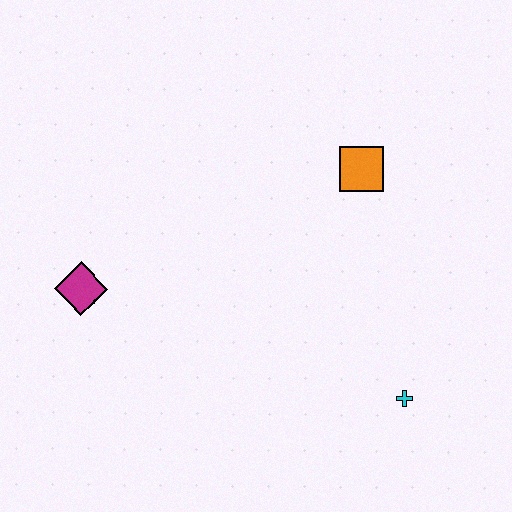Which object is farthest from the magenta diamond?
The cyan cross is farthest from the magenta diamond.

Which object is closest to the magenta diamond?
The orange square is closest to the magenta diamond.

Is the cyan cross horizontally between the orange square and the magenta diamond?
No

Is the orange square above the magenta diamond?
Yes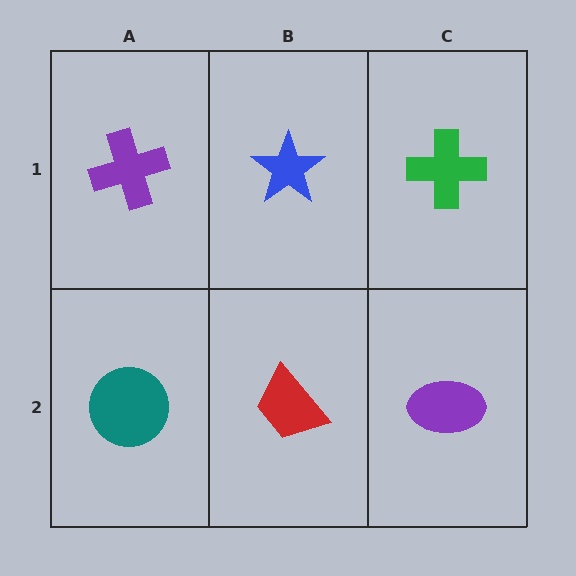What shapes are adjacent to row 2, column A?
A purple cross (row 1, column A), a red trapezoid (row 2, column B).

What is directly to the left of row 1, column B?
A purple cross.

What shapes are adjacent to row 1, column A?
A teal circle (row 2, column A), a blue star (row 1, column B).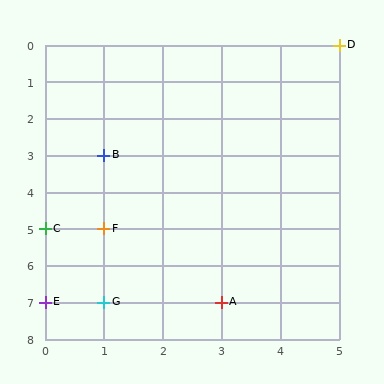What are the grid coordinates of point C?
Point C is at grid coordinates (0, 5).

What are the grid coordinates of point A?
Point A is at grid coordinates (3, 7).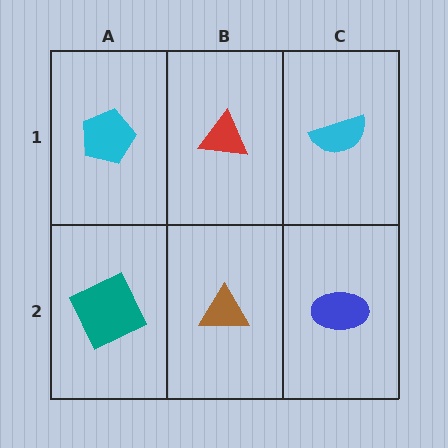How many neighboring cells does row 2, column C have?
2.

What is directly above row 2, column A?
A cyan pentagon.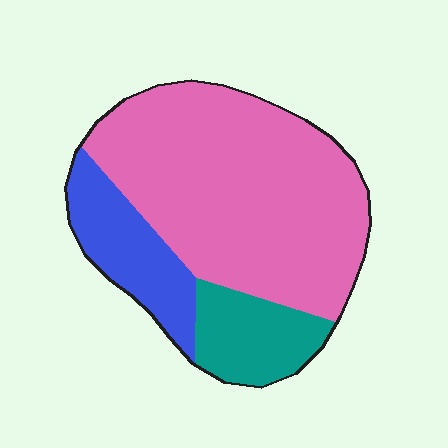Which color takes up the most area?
Pink, at roughly 65%.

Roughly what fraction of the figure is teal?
Teal takes up about one sixth (1/6) of the figure.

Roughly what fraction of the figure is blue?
Blue takes up about one sixth (1/6) of the figure.